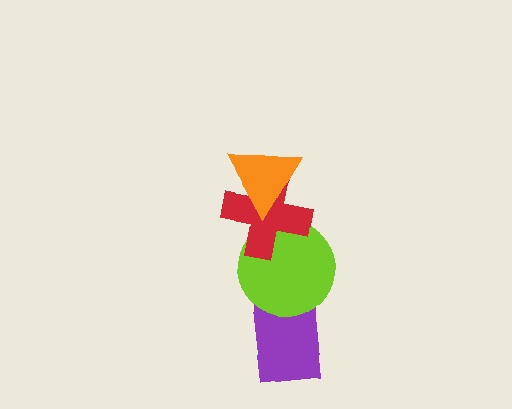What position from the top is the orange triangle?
The orange triangle is 1st from the top.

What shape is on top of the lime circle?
The red cross is on top of the lime circle.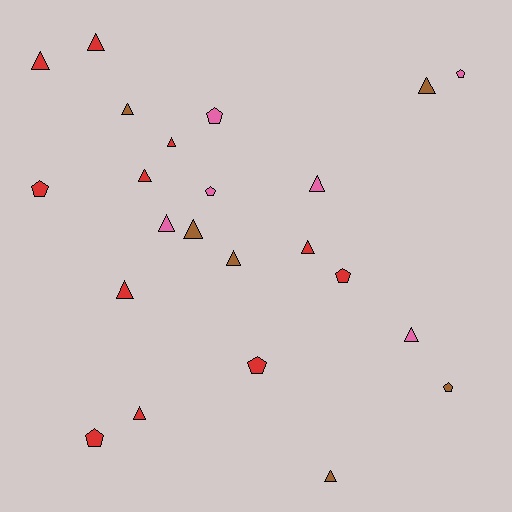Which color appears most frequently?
Red, with 11 objects.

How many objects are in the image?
There are 23 objects.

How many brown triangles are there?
There are 5 brown triangles.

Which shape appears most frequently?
Triangle, with 15 objects.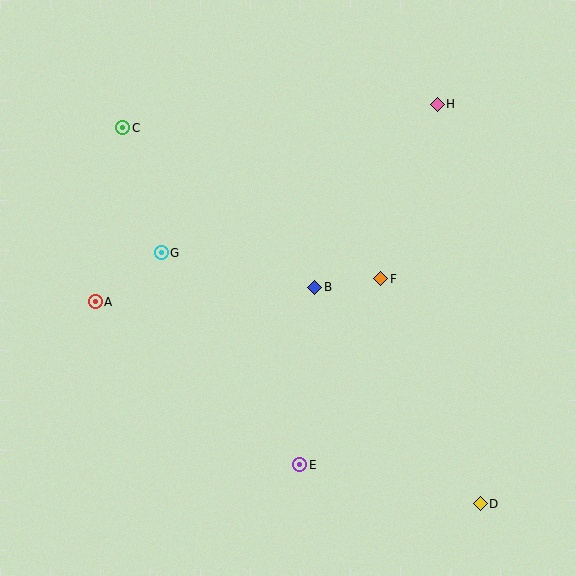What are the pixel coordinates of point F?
Point F is at (381, 279).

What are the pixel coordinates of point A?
Point A is at (95, 302).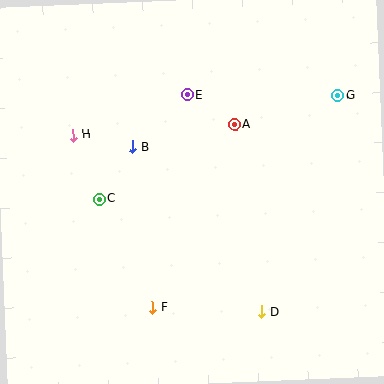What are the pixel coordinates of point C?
Point C is at (100, 199).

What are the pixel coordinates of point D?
Point D is at (262, 312).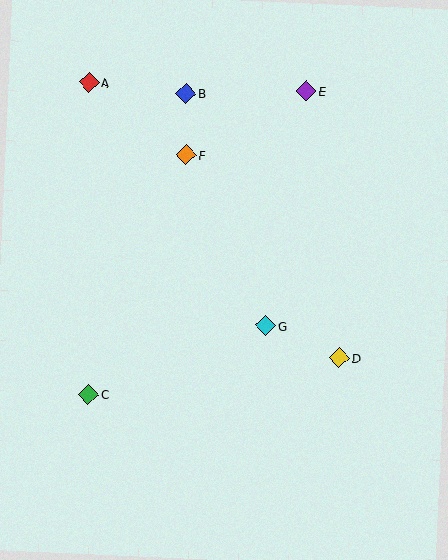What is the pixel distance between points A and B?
The distance between A and B is 98 pixels.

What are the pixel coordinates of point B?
Point B is at (186, 94).